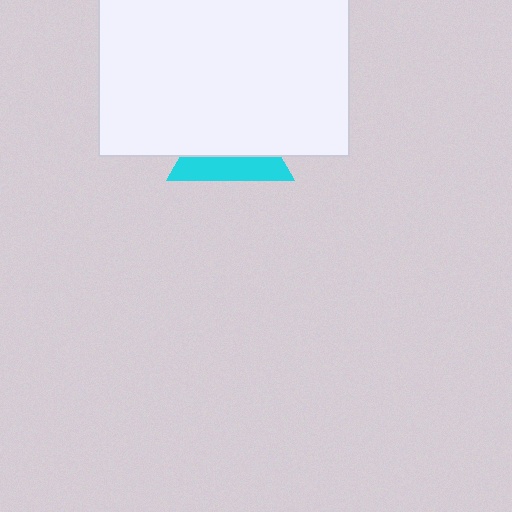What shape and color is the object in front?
The object in front is a white rectangle.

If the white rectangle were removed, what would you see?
You would see the complete cyan triangle.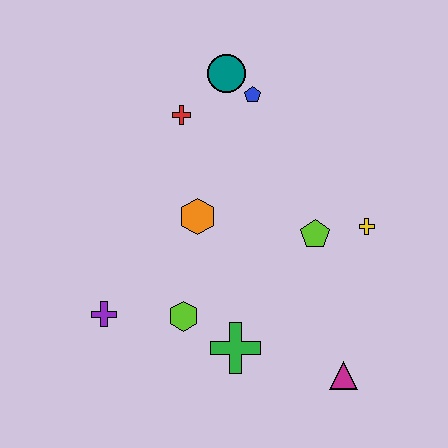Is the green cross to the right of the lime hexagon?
Yes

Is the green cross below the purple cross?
Yes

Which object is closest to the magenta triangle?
The green cross is closest to the magenta triangle.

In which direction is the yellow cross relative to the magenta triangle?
The yellow cross is above the magenta triangle.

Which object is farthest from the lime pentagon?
The purple cross is farthest from the lime pentagon.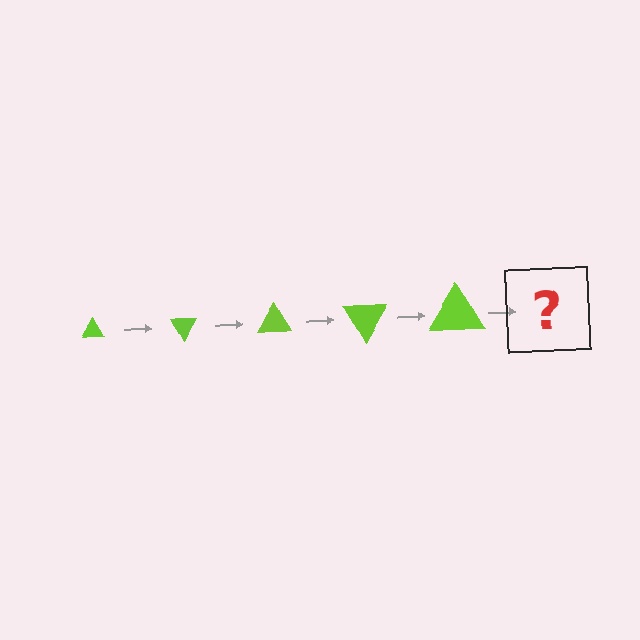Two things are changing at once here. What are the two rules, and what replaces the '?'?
The two rules are that the triangle grows larger each step and it rotates 60 degrees each step. The '?' should be a triangle, larger than the previous one and rotated 300 degrees from the start.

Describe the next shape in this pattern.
It should be a triangle, larger than the previous one and rotated 300 degrees from the start.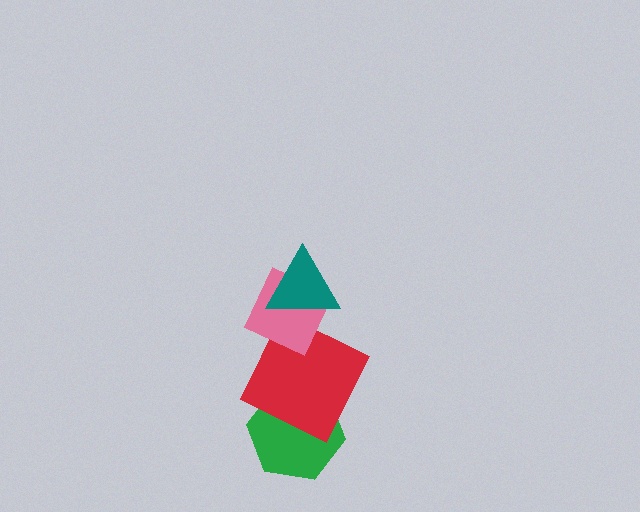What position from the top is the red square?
The red square is 3rd from the top.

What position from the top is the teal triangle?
The teal triangle is 1st from the top.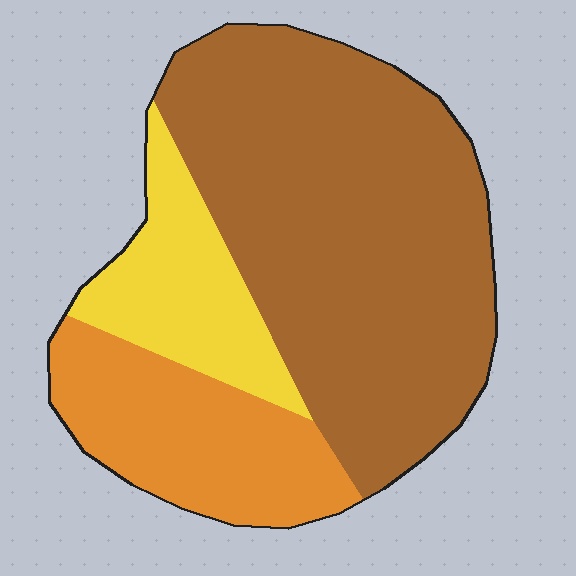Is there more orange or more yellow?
Orange.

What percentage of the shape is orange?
Orange takes up about one fifth (1/5) of the shape.